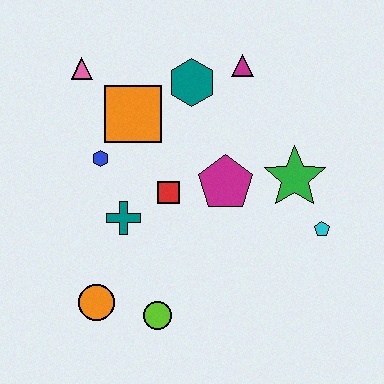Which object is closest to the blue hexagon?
The orange square is closest to the blue hexagon.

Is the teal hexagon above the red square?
Yes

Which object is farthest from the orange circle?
The magenta triangle is farthest from the orange circle.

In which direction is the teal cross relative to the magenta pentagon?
The teal cross is to the left of the magenta pentagon.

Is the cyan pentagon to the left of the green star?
No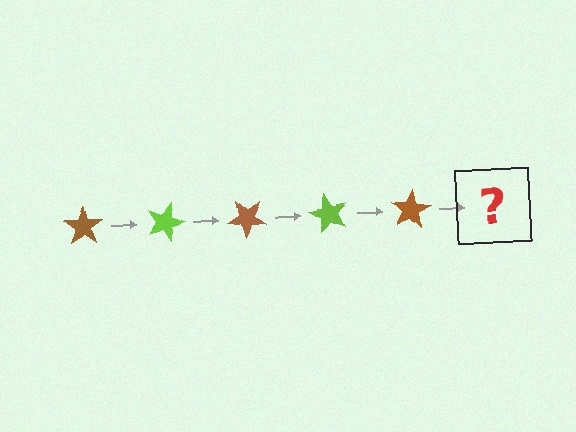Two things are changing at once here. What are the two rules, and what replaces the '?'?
The two rules are that it rotates 20 degrees each step and the color cycles through brown and lime. The '?' should be a lime star, rotated 100 degrees from the start.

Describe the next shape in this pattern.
It should be a lime star, rotated 100 degrees from the start.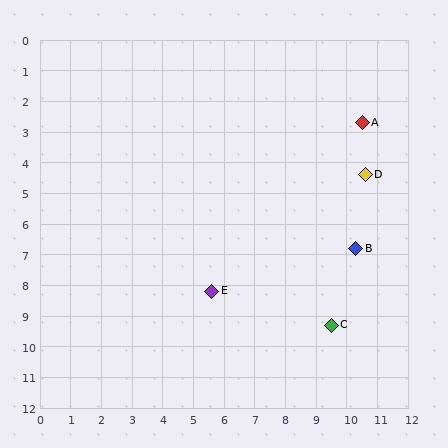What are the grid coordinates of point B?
Point B is at approximately (10.3, 6.8).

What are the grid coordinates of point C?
Point C is at approximately (9.5, 9.3).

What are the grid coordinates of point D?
Point D is at approximately (10.6, 4.4).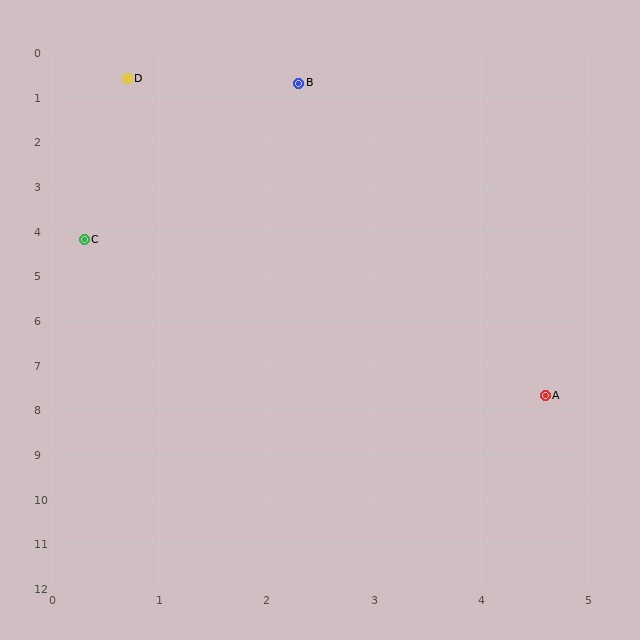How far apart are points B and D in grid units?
Points B and D are about 1.6 grid units apart.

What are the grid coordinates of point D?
Point D is at approximately (0.7, 0.6).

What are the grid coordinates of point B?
Point B is at approximately (2.3, 0.7).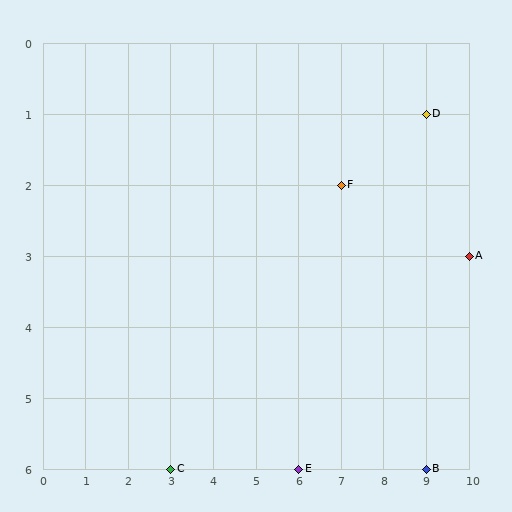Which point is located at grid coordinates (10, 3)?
Point A is at (10, 3).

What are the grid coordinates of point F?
Point F is at grid coordinates (7, 2).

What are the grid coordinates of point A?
Point A is at grid coordinates (10, 3).